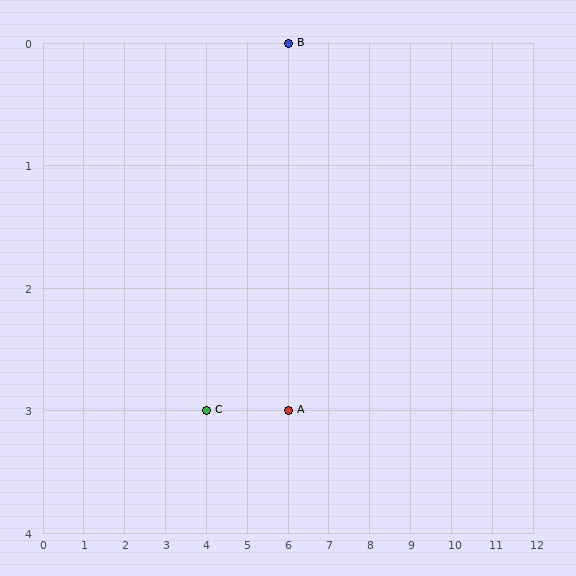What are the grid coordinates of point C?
Point C is at grid coordinates (4, 3).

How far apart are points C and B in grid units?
Points C and B are 2 columns and 3 rows apart (about 3.6 grid units diagonally).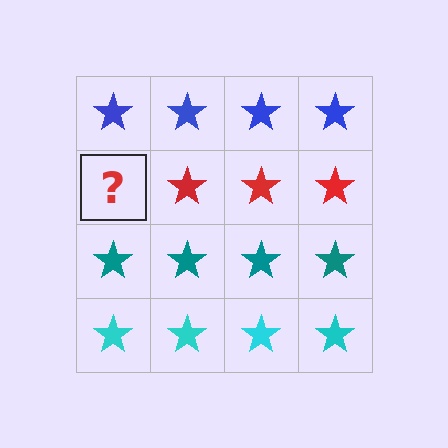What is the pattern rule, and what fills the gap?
The rule is that each row has a consistent color. The gap should be filled with a red star.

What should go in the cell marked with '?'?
The missing cell should contain a red star.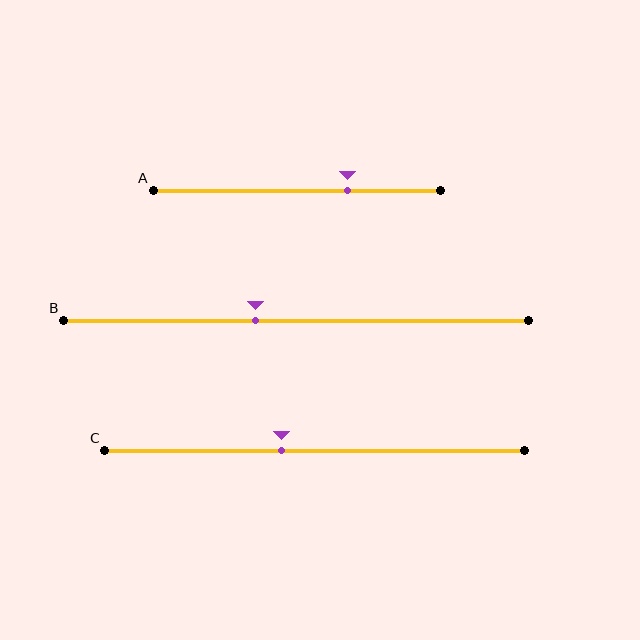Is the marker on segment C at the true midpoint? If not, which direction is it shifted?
No, the marker on segment C is shifted to the left by about 8% of the segment length.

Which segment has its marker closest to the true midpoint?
Segment C has its marker closest to the true midpoint.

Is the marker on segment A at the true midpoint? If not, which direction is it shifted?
No, the marker on segment A is shifted to the right by about 18% of the segment length.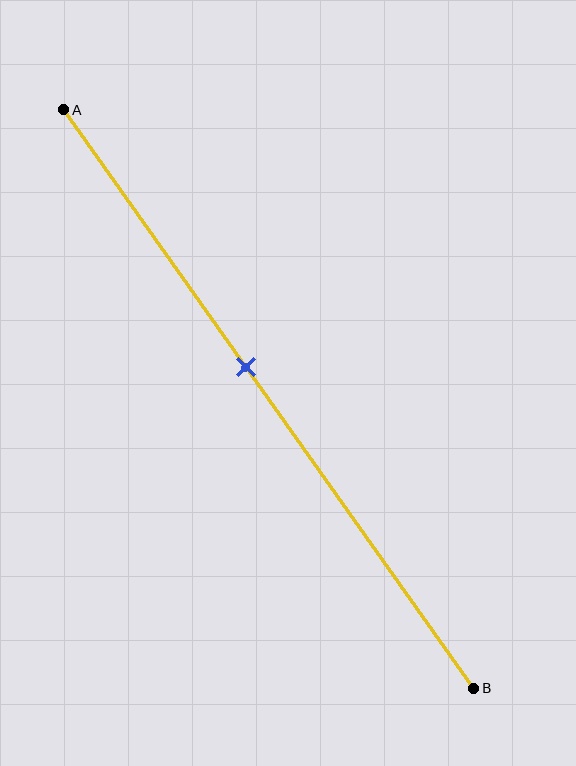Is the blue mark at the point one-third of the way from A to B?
No, the mark is at about 45% from A, not at the 33% one-third point.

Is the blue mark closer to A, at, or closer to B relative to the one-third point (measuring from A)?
The blue mark is closer to point B than the one-third point of segment AB.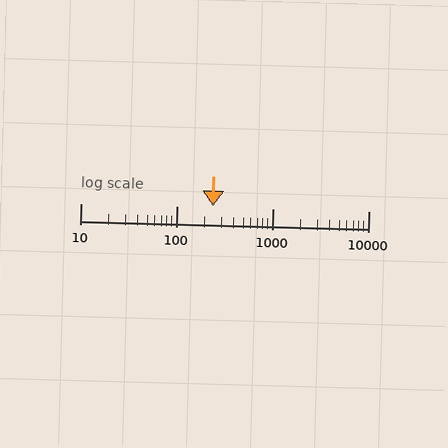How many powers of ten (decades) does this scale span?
The scale spans 3 decades, from 10 to 10000.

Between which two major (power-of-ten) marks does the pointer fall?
The pointer is between 100 and 1000.